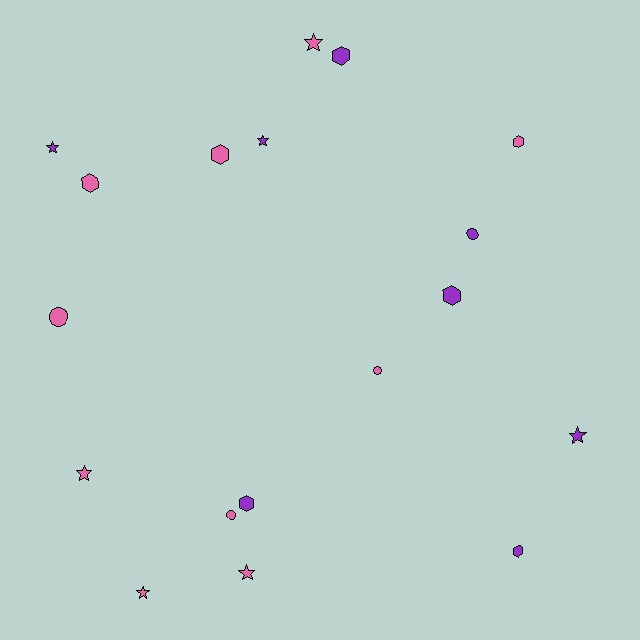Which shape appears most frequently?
Hexagon, with 7 objects.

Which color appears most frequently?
Pink, with 10 objects.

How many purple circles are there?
There is 1 purple circle.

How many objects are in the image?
There are 18 objects.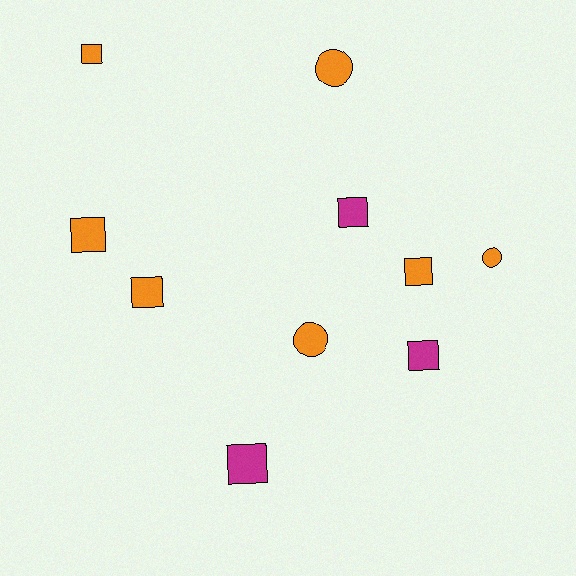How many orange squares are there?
There are 4 orange squares.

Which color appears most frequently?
Orange, with 7 objects.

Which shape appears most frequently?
Square, with 7 objects.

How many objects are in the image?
There are 10 objects.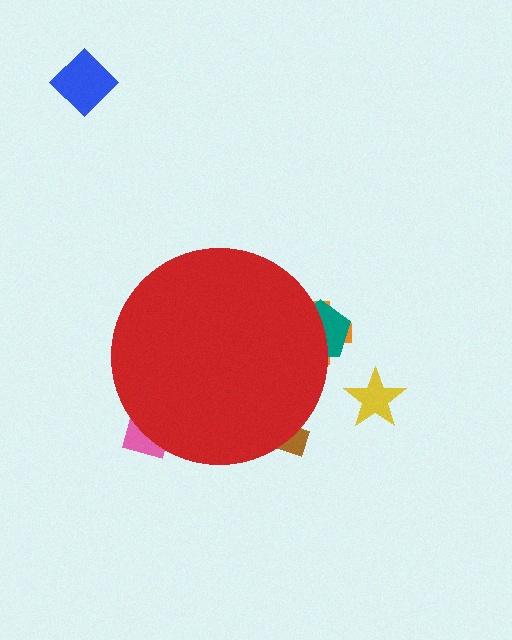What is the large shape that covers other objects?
A red circle.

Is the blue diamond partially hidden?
No, the blue diamond is fully visible.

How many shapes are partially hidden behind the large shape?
4 shapes are partially hidden.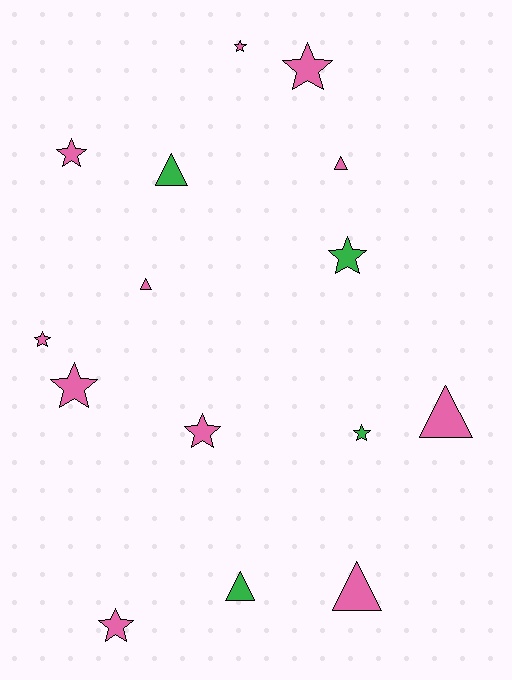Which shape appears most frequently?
Star, with 9 objects.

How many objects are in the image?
There are 15 objects.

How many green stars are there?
There are 2 green stars.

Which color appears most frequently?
Pink, with 11 objects.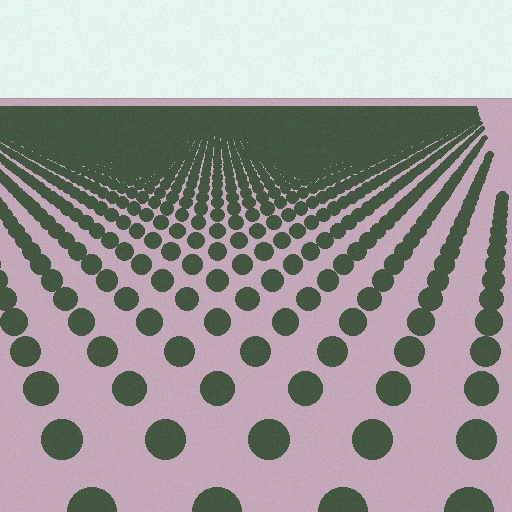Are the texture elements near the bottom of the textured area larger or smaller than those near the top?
Larger. Near the bottom, elements are closer to the viewer and appear at a bigger on-screen size.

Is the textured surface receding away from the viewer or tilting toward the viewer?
The surface is receding away from the viewer. Texture elements get smaller and denser toward the top.